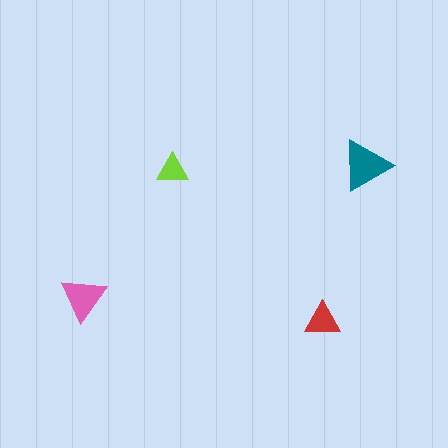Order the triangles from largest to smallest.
the teal one, the pink one, the red one, the lime one.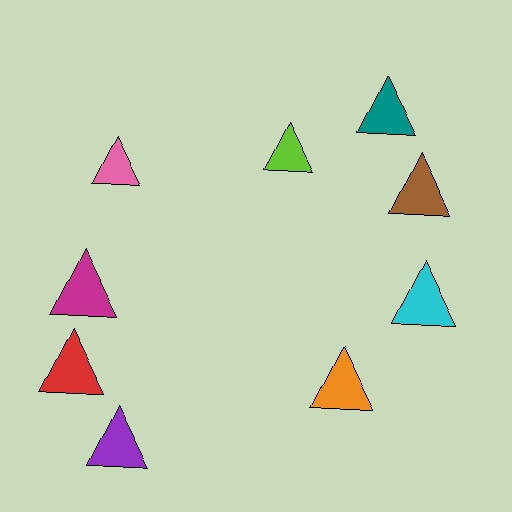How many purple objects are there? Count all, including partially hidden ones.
There is 1 purple object.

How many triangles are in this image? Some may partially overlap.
There are 9 triangles.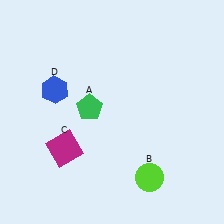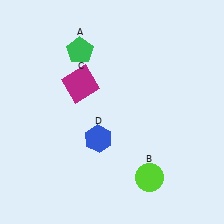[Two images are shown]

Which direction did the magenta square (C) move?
The magenta square (C) moved up.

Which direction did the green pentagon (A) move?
The green pentagon (A) moved up.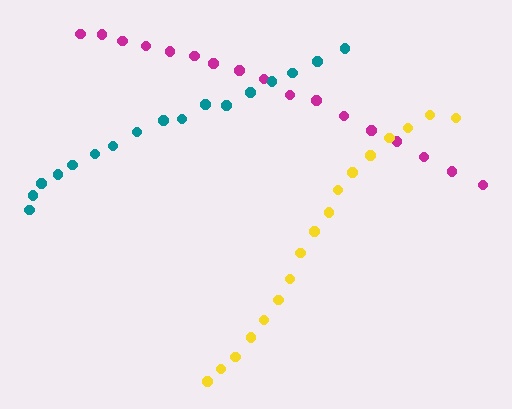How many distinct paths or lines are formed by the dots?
There are 3 distinct paths.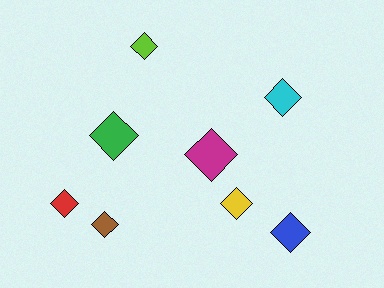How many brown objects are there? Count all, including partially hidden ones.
There is 1 brown object.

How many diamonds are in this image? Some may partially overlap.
There are 8 diamonds.